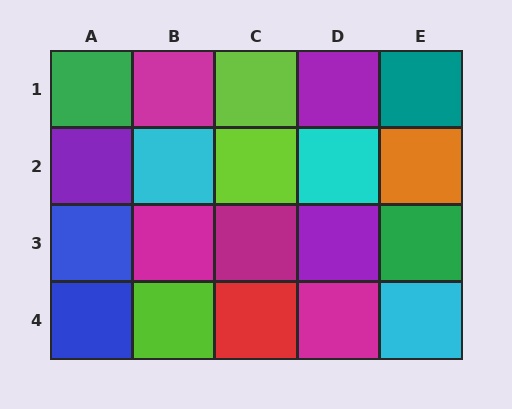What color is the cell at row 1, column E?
Teal.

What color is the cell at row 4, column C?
Red.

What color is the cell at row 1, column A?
Green.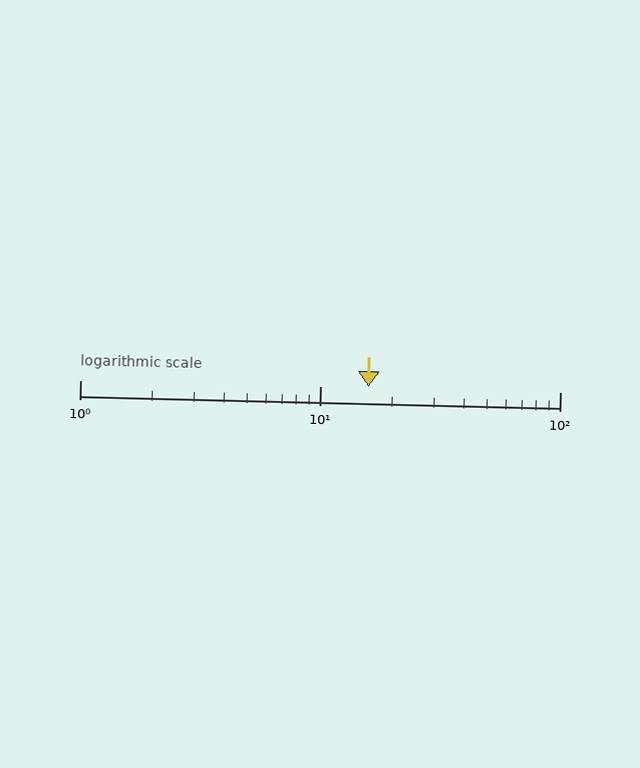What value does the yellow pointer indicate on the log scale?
The pointer indicates approximately 16.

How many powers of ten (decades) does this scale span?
The scale spans 2 decades, from 1 to 100.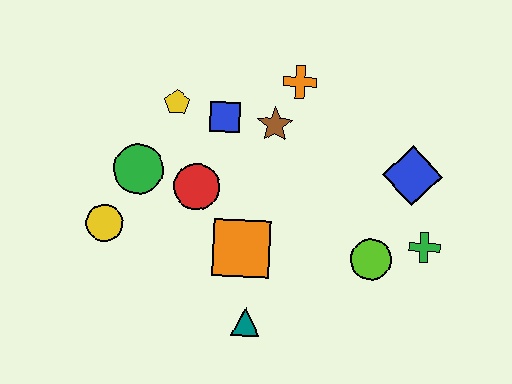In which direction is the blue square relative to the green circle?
The blue square is to the right of the green circle.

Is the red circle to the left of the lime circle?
Yes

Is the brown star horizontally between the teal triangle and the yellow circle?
No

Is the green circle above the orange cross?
No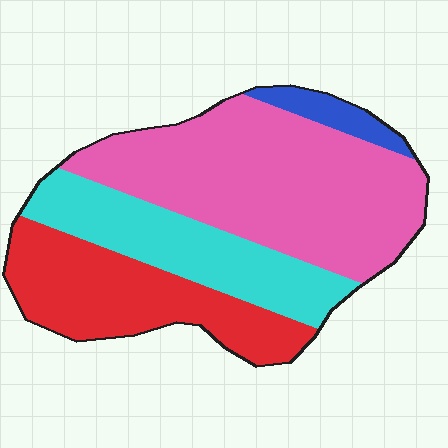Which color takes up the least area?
Blue, at roughly 5%.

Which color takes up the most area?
Pink, at roughly 45%.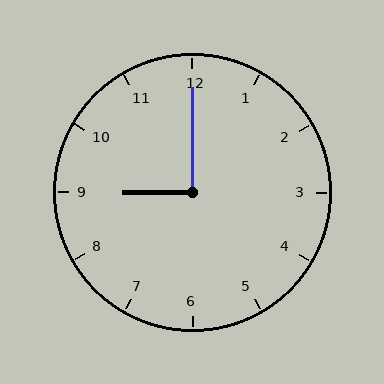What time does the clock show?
9:00.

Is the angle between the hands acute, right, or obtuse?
It is right.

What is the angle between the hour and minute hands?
Approximately 90 degrees.